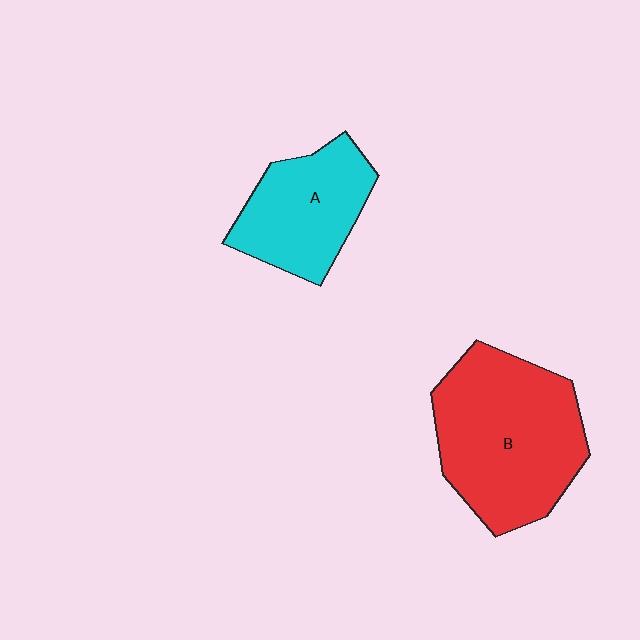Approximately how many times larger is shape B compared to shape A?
Approximately 1.6 times.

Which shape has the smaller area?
Shape A (cyan).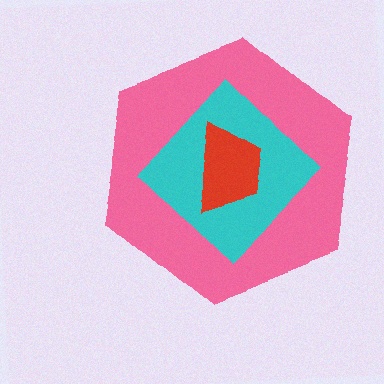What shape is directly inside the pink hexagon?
The cyan diamond.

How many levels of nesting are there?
3.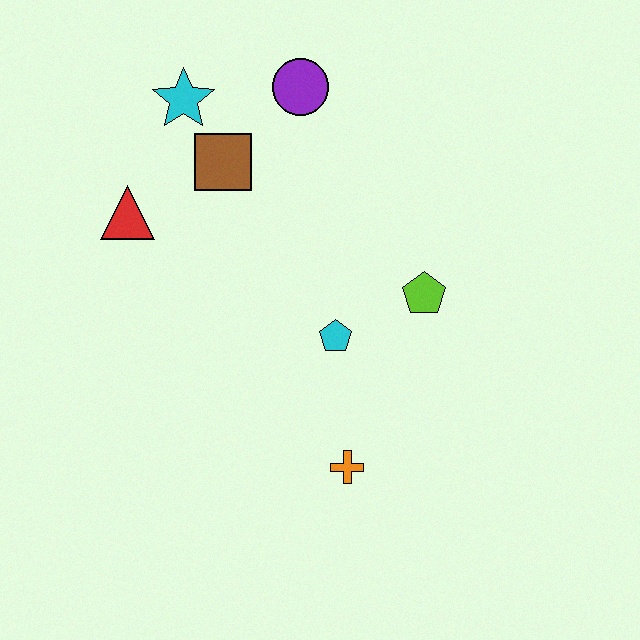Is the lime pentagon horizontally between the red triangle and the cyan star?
No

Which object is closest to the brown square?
The cyan star is closest to the brown square.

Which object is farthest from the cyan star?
The orange cross is farthest from the cyan star.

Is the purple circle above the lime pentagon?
Yes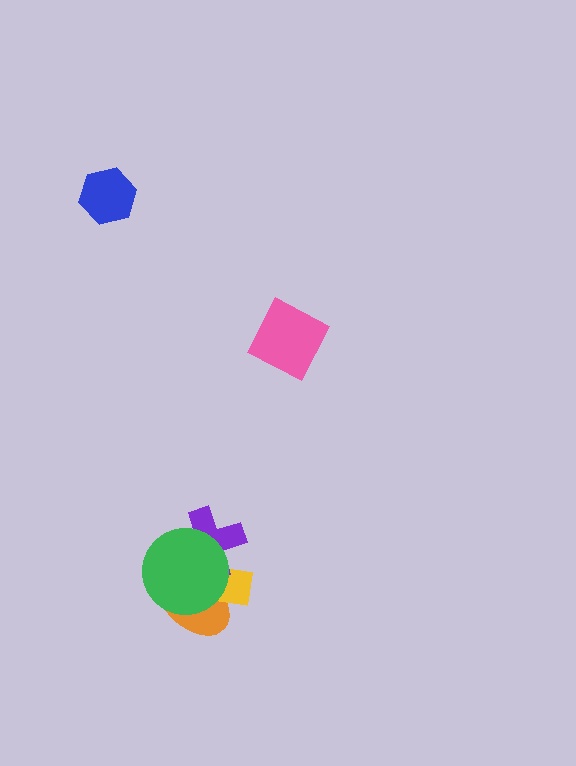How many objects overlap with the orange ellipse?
3 objects overlap with the orange ellipse.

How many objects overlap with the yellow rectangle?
3 objects overlap with the yellow rectangle.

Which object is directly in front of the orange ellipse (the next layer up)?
The yellow rectangle is directly in front of the orange ellipse.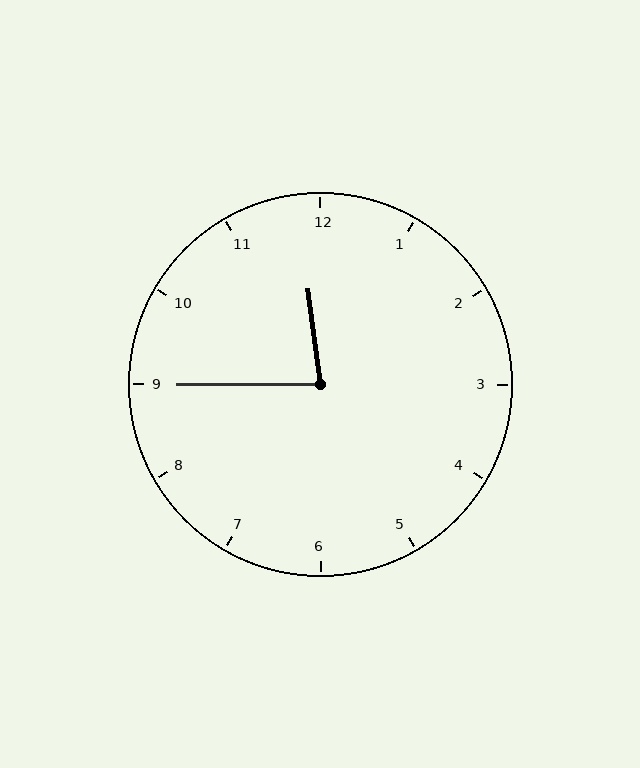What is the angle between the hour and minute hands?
Approximately 82 degrees.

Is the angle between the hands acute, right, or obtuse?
It is acute.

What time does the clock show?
11:45.